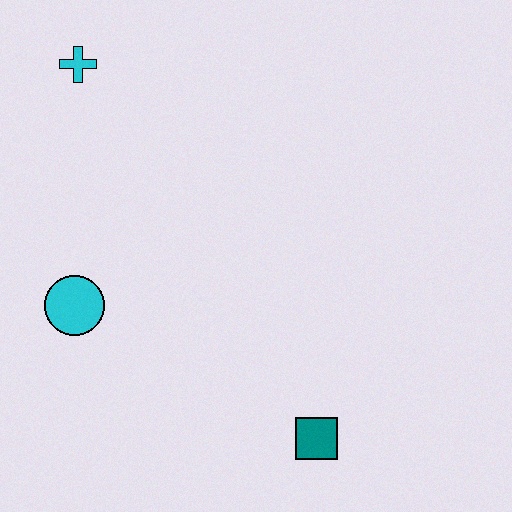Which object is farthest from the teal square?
The cyan cross is farthest from the teal square.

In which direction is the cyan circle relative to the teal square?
The cyan circle is to the left of the teal square.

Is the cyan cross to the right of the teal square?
No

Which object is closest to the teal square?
The cyan circle is closest to the teal square.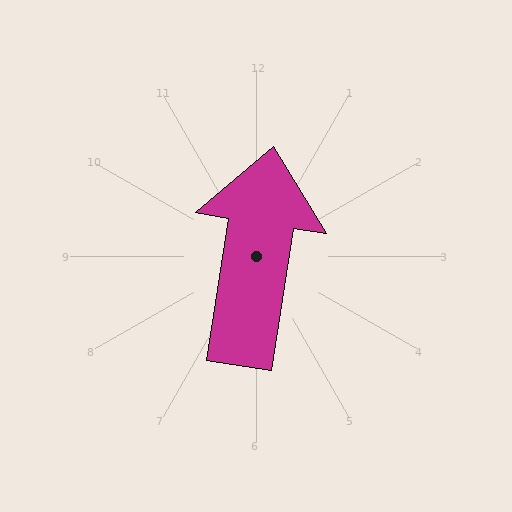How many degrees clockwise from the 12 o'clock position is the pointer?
Approximately 9 degrees.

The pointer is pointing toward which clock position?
Roughly 12 o'clock.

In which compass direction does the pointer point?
North.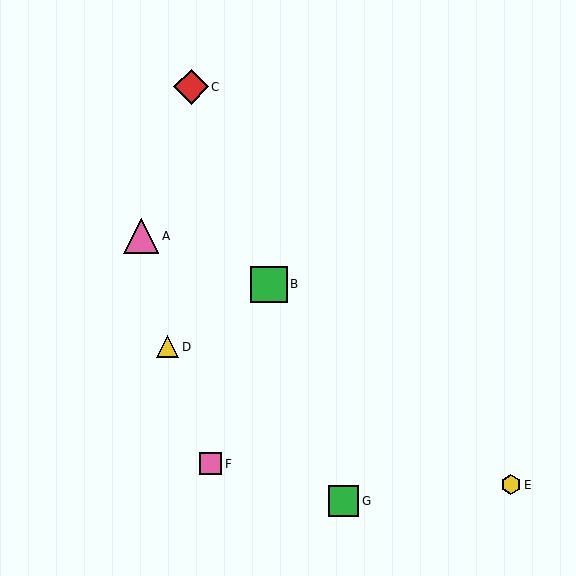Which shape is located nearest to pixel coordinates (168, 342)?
The yellow triangle (labeled D) at (168, 347) is nearest to that location.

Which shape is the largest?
The green square (labeled B) is the largest.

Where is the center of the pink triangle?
The center of the pink triangle is at (141, 236).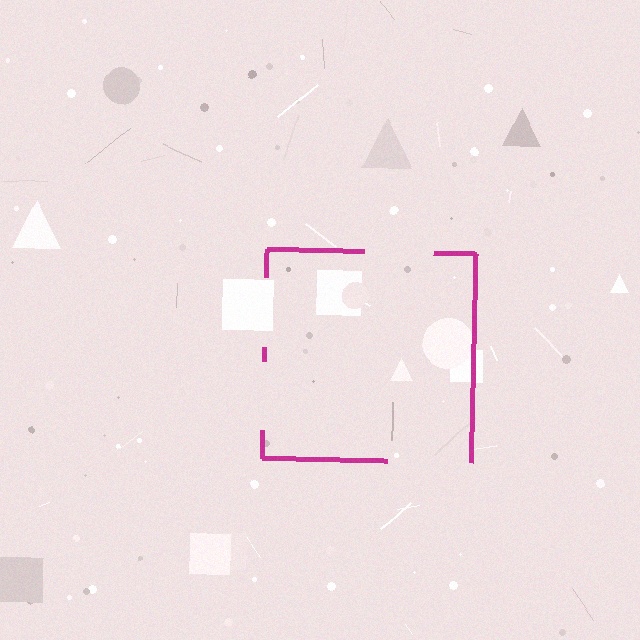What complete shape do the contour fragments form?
The contour fragments form a square.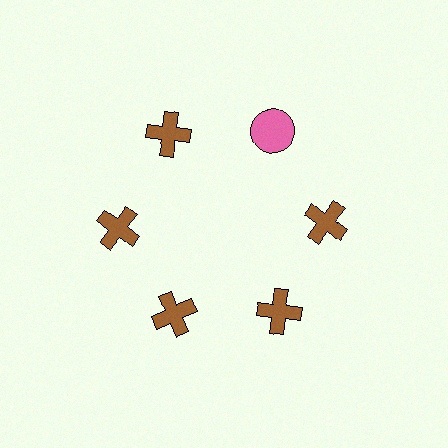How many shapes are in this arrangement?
There are 6 shapes arranged in a ring pattern.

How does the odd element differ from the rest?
It differs in both color (pink instead of brown) and shape (circle instead of cross).